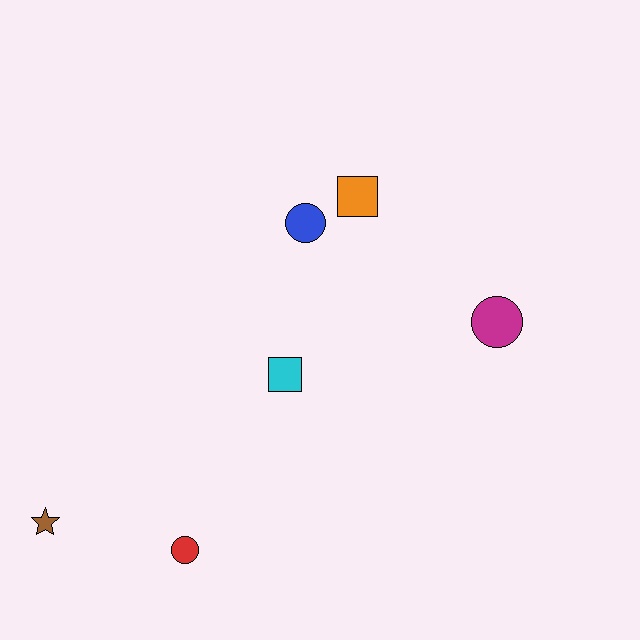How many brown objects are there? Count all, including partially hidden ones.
There is 1 brown object.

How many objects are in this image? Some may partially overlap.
There are 6 objects.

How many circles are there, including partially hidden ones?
There are 3 circles.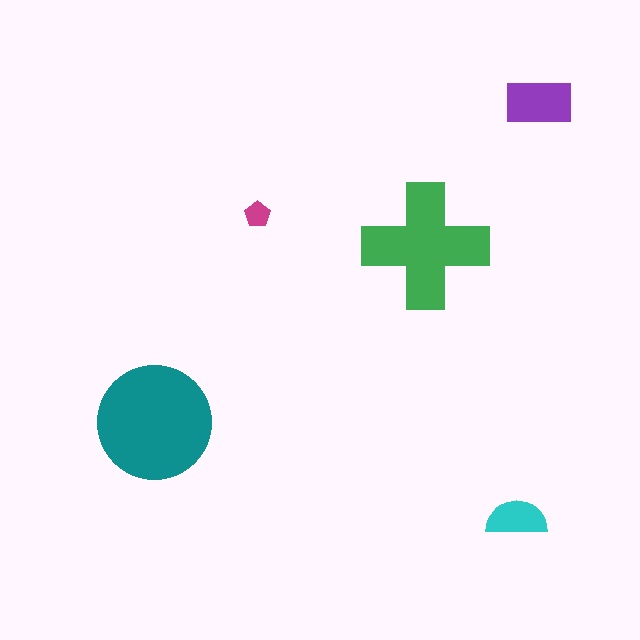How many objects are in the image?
There are 5 objects in the image.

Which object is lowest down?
The cyan semicircle is bottommost.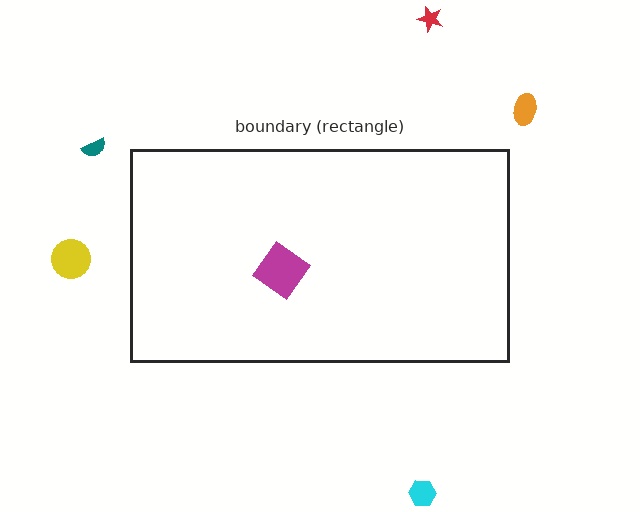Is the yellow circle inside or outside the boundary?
Outside.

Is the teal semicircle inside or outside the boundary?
Outside.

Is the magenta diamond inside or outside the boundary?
Inside.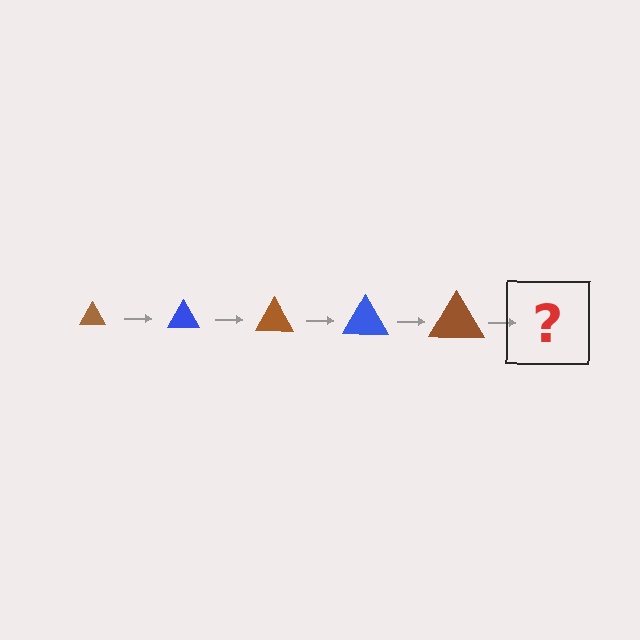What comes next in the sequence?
The next element should be a blue triangle, larger than the previous one.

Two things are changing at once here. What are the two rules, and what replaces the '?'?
The two rules are that the triangle grows larger each step and the color cycles through brown and blue. The '?' should be a blue triangle, larger than the previous one.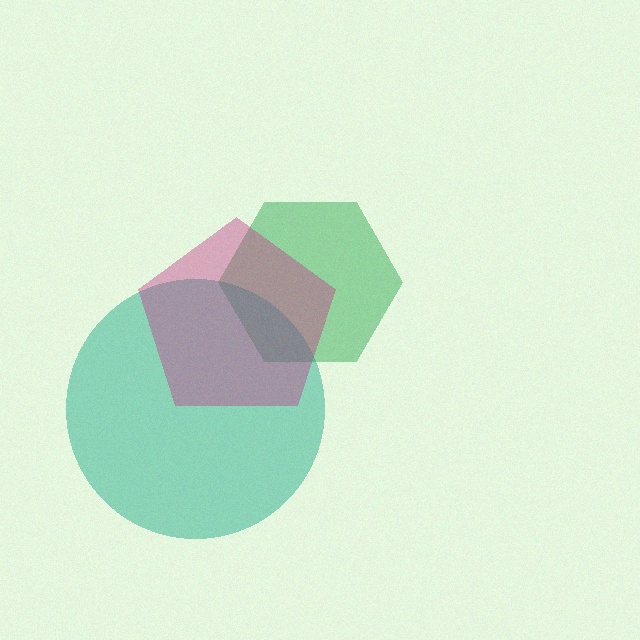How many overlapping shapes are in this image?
There are 3 overlapping shapes in the image.